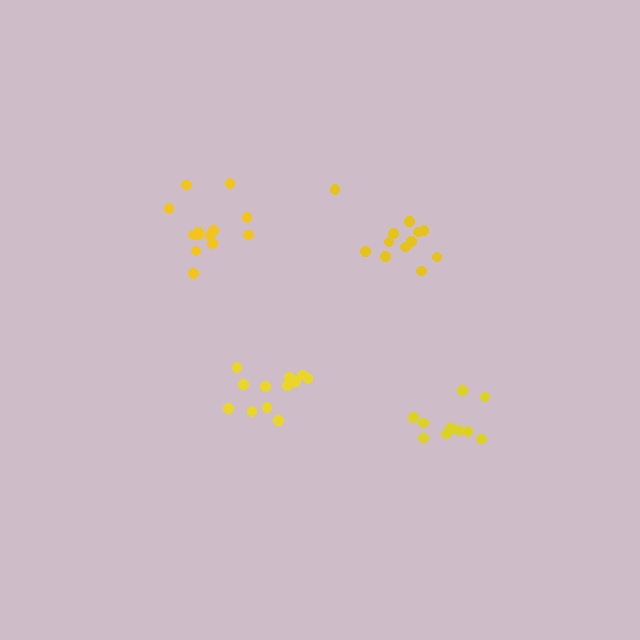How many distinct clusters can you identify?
There are 4 distinct clusters.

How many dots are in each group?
Group 1: 12 dots, Group 2: 13 dots, Group 3: 12 dots, Group 4: 10 dots (47 total).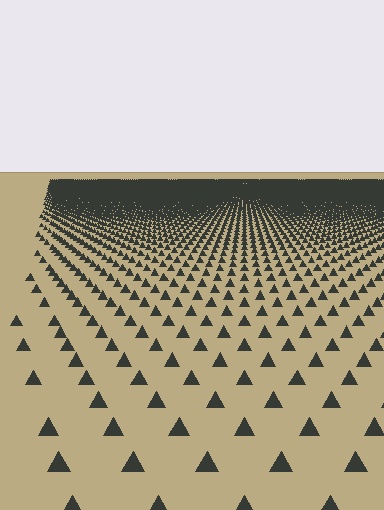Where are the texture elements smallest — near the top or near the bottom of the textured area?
Near the top.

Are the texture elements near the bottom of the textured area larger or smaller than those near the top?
Larger. Near the bottom, elements are closer to the viewer and appear at a bigger on-screen size.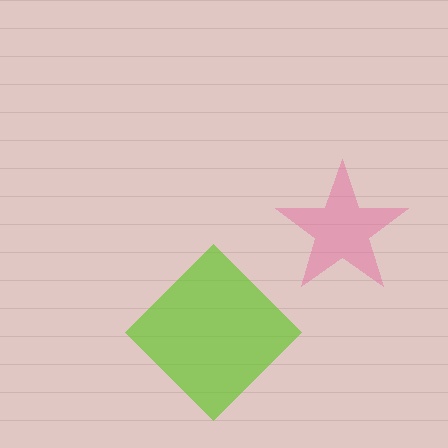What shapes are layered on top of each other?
The layered shapes are: a lime diamond, a pink star.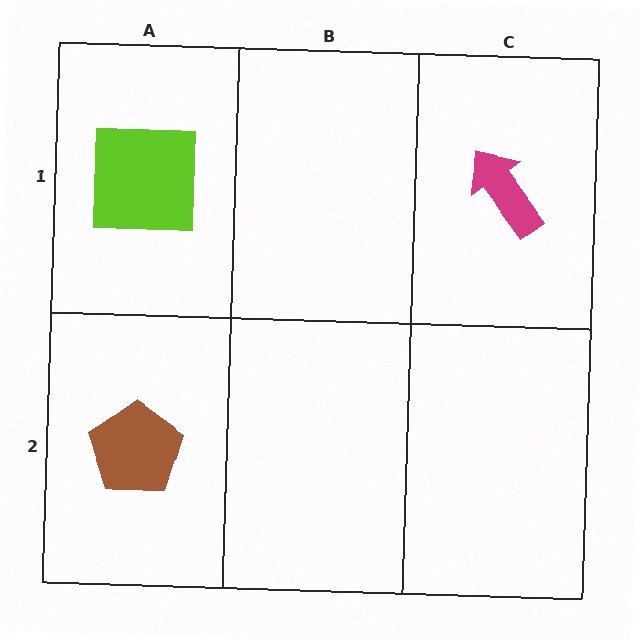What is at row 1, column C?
A magenta arrow.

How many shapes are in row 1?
2 shapes.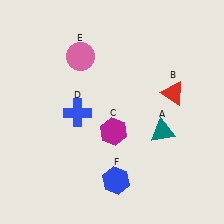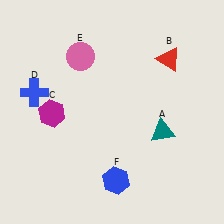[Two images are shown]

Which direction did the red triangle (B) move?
The red triangle (B) moved up.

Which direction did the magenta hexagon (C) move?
The magenta hexagon (C) moved left.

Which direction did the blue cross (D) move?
The blue cross (D) moved left.